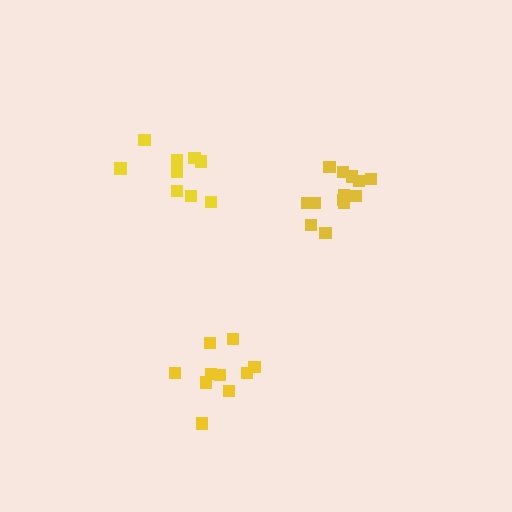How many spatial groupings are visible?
There are 3 spatial groupings.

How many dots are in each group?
Group 1: 9 dots, Group 2: 10 dots, Group 3: 13 dots (32 total).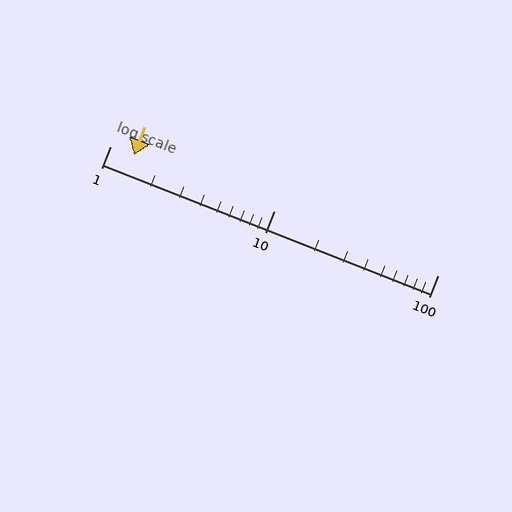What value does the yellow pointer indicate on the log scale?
The pointer indicates approximately 1.4.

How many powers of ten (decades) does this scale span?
The scale spans 2 decades, from 1 to 100.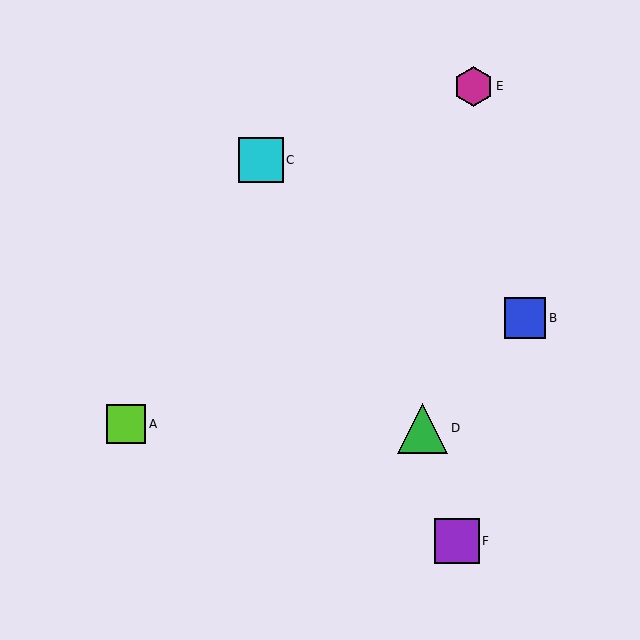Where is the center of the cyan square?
The center of the cyan square is at (261, 160).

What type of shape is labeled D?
Shape D is a green triangle.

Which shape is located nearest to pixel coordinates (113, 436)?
The lime square (labeled A) at (126, 424) is nearest to that location.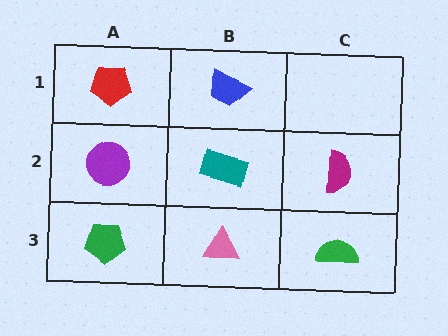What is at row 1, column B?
A blue trapezoid.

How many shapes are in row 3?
3 shapes.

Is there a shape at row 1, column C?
No, that cell is empty.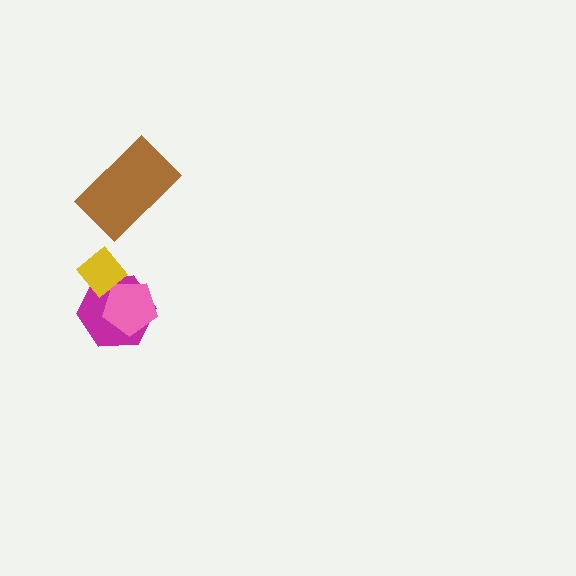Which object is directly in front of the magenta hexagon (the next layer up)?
The pink pentagon is directly in front of the magenta hexagon.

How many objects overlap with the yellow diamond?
2 objects overlap with the yellow diamond.